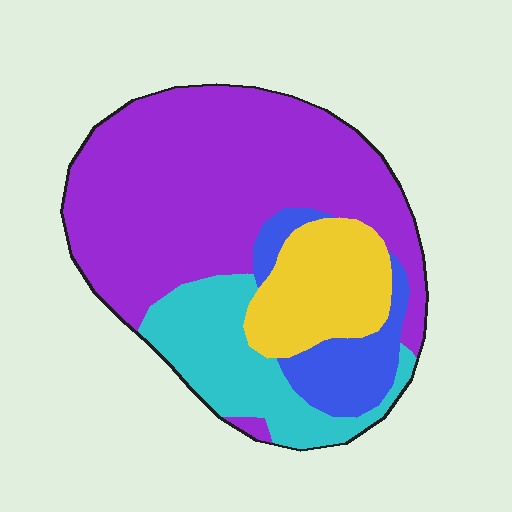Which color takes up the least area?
Blue, at roughly 10%.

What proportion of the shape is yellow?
Yellow covers 15% of the shape.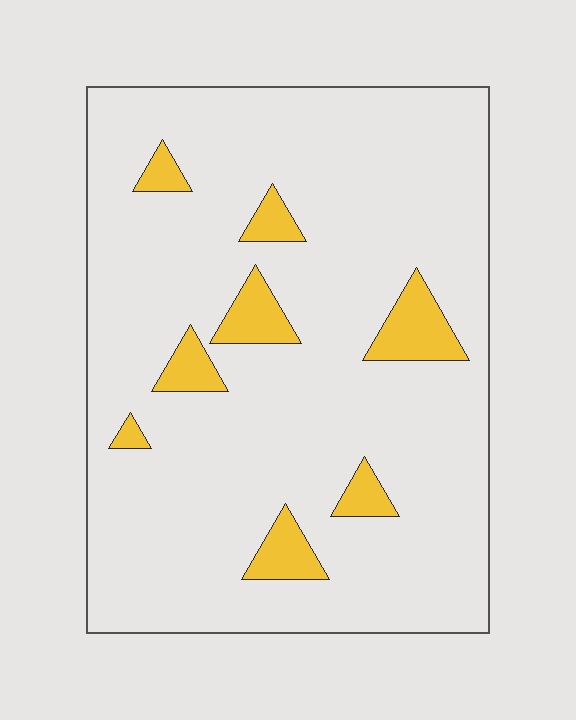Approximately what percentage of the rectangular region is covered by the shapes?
Approximately 10%.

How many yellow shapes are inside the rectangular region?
8.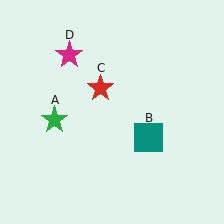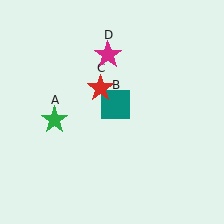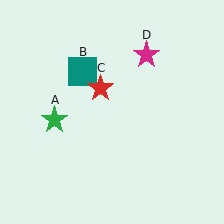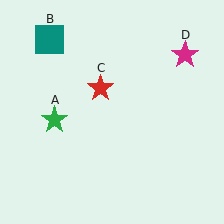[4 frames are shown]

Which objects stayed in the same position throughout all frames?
Green star (object A) and red star (object C) remained stationary.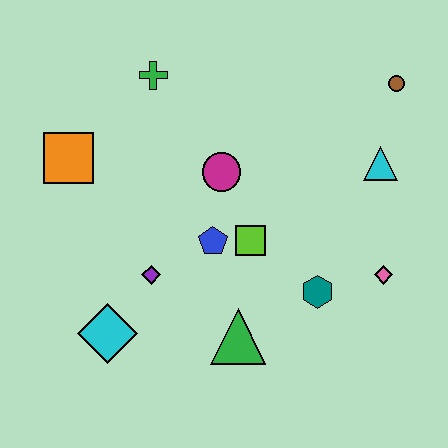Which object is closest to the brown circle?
The cyan triangle is closest to the brown circle.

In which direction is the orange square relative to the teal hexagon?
The orange square is to the left of the teal hexagon.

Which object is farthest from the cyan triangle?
The cyan diamond is farthest from the cyan triangle.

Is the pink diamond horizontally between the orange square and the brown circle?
Yes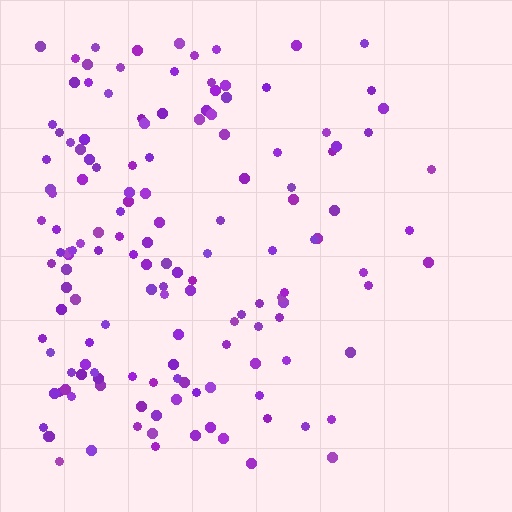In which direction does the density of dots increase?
From right to left, with the left side densest.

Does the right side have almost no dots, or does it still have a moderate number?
Still a moderate number, just noticeably fewer than the left.